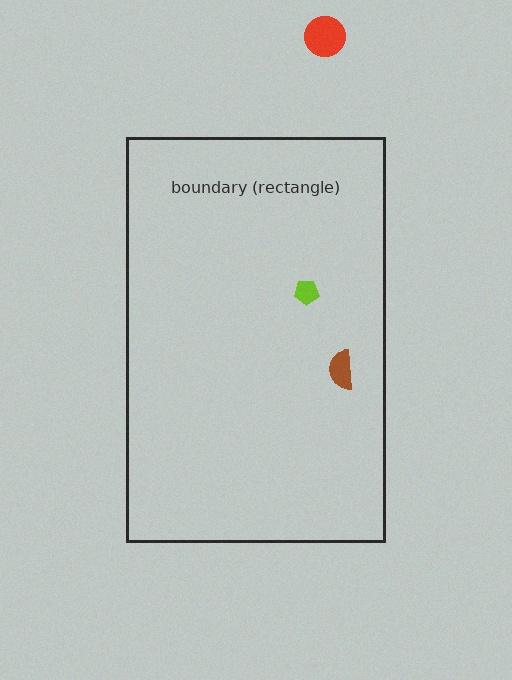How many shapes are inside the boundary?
2 inside, 1 outside.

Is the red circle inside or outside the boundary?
Outside.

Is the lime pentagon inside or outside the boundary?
Inside.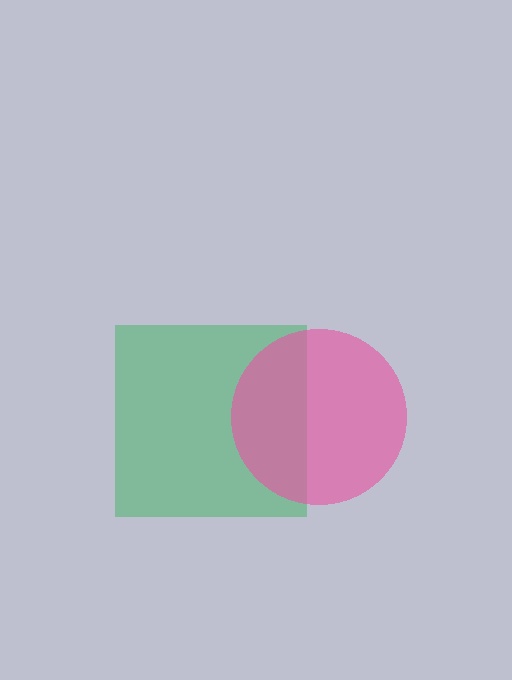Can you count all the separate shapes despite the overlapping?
Yes, there are 2 separate shapes.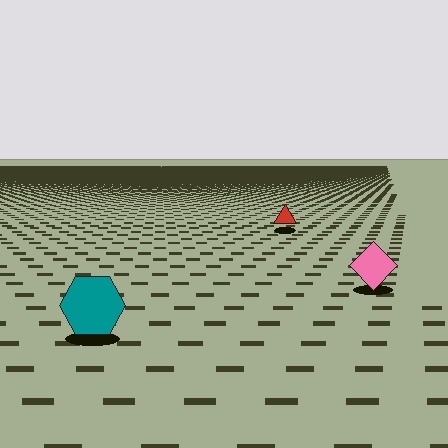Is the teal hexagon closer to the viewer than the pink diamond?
Yes. The teal hexagon is closer — you can tell from the texture gradient: the ground texture is coarser near it.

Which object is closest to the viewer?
The teal hexagon is closest. The texture marks near it are larger and more spread out.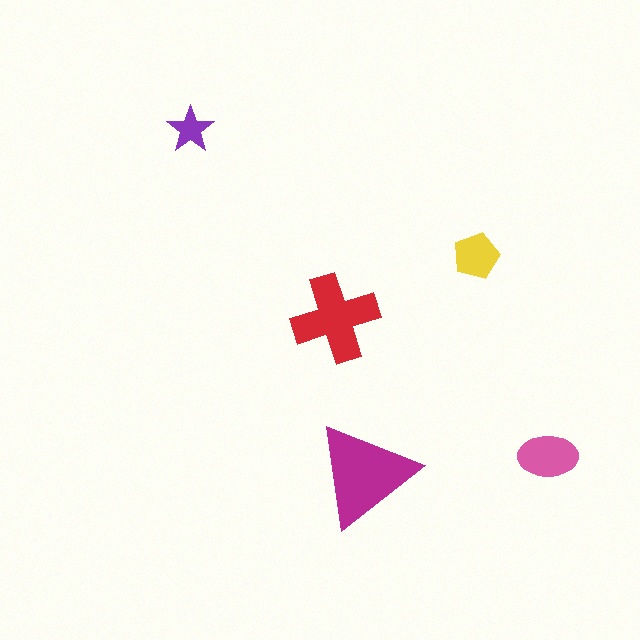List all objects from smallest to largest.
The purple star, the yellow pentagon, the pink ellipse, the red cross, the magenta triangle.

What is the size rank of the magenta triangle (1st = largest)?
1st.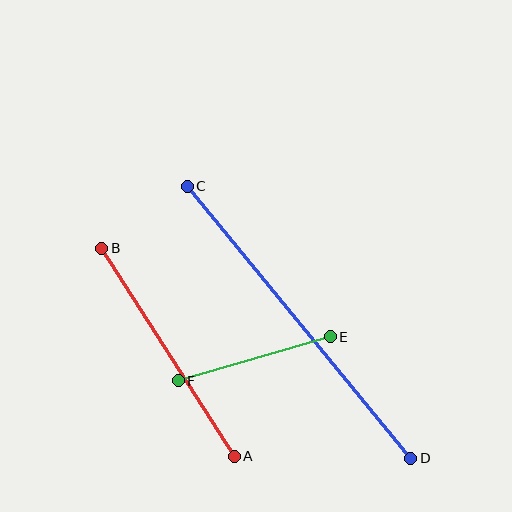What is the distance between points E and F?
The distance is approximately 158 pixels.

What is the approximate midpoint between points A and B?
The midpoint is at approximately (168, 352) pixels.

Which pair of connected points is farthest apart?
Points C and D are farthest apart.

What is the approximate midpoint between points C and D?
The midpoint is at approximately (299, 322) pixels.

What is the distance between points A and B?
The distance is approximately 246 pixels.